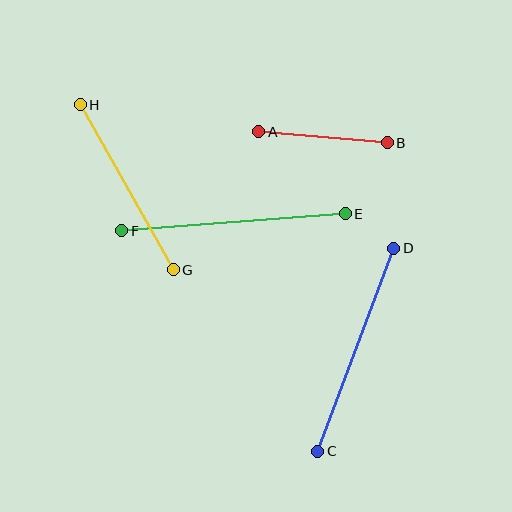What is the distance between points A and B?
The distance is approximately 129 pixels.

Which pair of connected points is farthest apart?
Points E and F are farthest apart.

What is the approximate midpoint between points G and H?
The midpoint is at approximately (127, 187) pixels.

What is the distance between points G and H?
The distance is approximately 189 pixels.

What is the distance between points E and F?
The distance is approximately 224 pixels.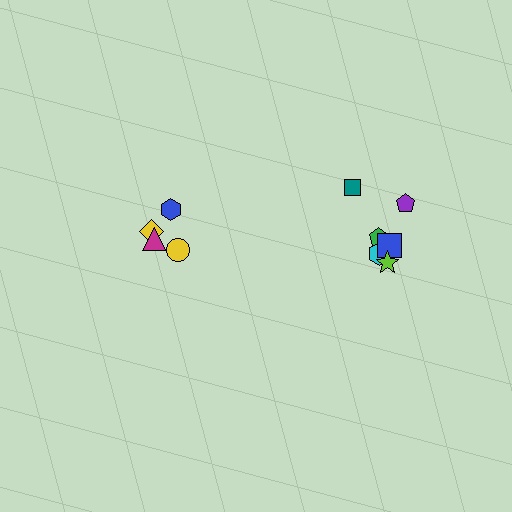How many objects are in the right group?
There are 6 objects.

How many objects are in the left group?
There are 4 objects.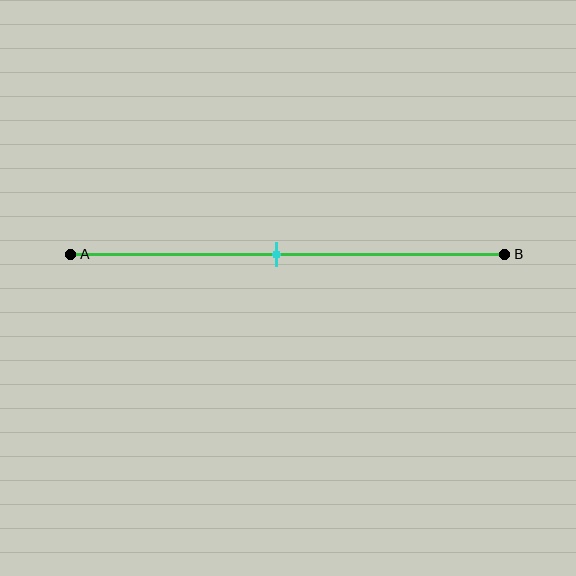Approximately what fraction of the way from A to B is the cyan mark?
The cyan mark is approximately 45% of the way from A to B.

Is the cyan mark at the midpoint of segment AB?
Yes, the mark is approximately at the midpoint.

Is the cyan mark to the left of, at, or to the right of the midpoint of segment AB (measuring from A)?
The cyan mark is approximately at the midpoint of segment AB.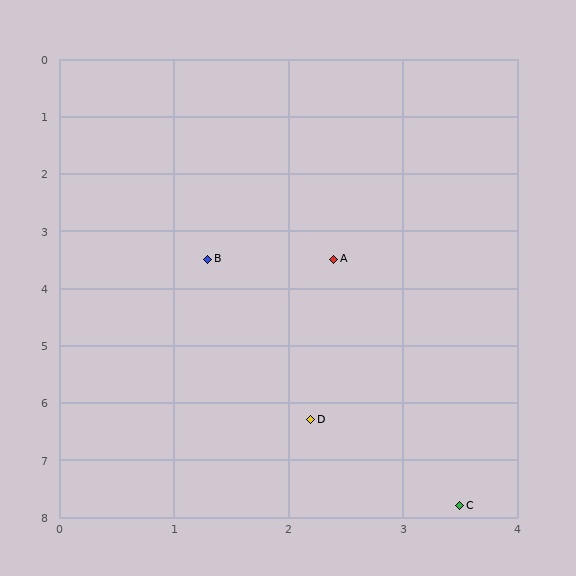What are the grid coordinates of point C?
Point C is at approximately (3.5, 7.8).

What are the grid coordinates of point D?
Point D is at approximately (2.2, 6.3).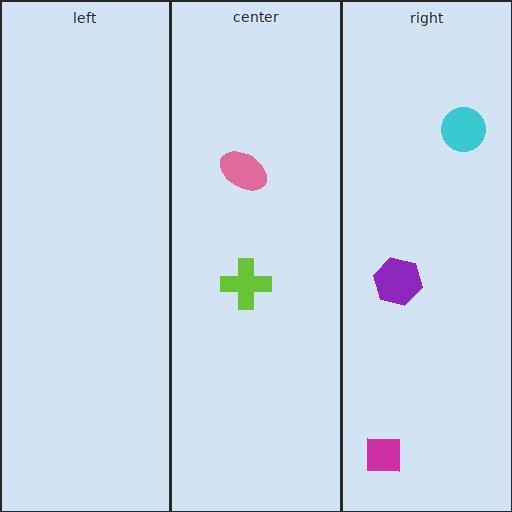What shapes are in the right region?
The magenta square, the cyan circle, the purple hexagon.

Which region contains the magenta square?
The right region.